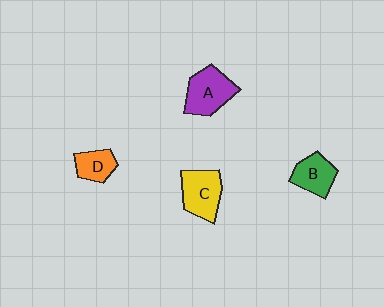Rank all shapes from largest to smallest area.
From largest to smallest: A (purple), C (yellow), B (green), D (orange).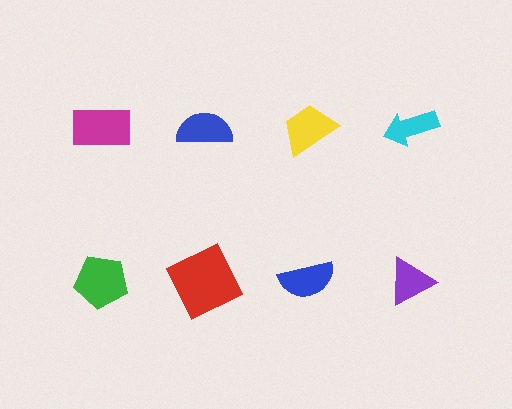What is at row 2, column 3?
A blue semicircle.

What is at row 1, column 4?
A cyan arrow.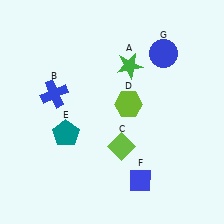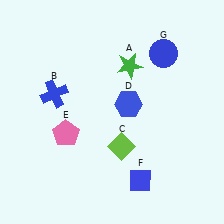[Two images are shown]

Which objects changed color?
D changed from lime to blue. E changed from teal to pink.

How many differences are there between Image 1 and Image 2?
There are 2 differences between the two images.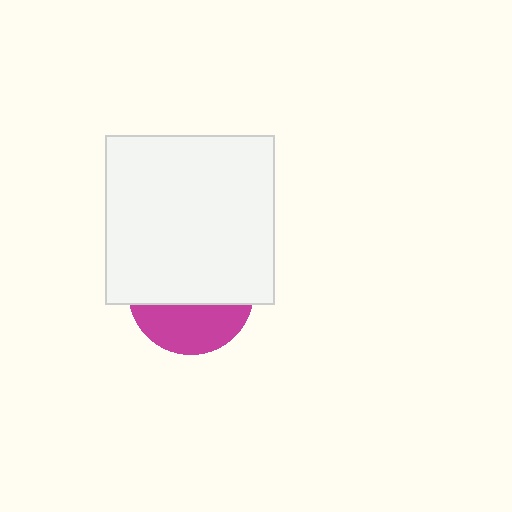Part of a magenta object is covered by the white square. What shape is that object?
It is a circle.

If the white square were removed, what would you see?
You would see the complete magenta circle.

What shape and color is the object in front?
The object in front is a white square.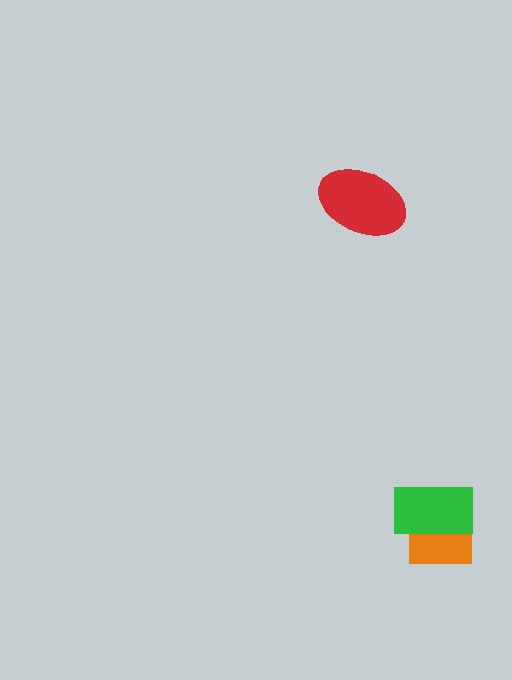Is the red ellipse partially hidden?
No, no other shape covers it.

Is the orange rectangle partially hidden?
Yes, it is partially covered by another shape.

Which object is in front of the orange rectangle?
The green rectangle is in front of the orange rectangle.